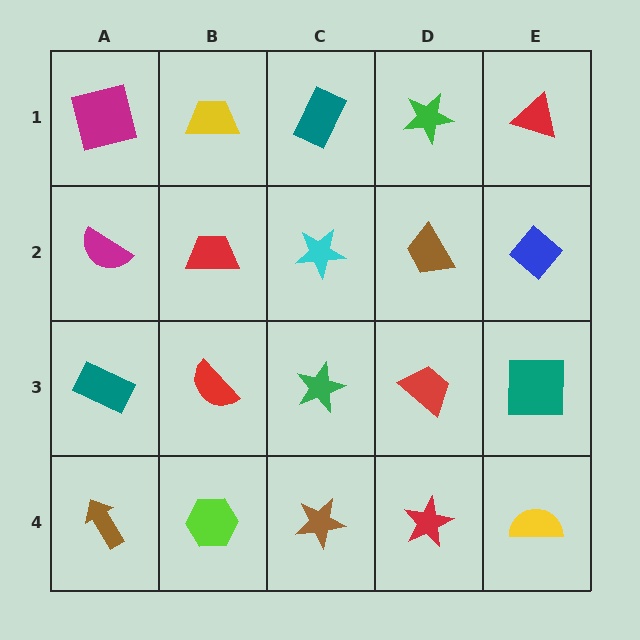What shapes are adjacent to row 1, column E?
A blue diamond (row 2, column E), a green star (row 1, column D).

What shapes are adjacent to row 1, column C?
A cyan star (row 2, column C), a yellow trapezoid (row 1, column B), a green star (row 1, column D).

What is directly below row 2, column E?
A teal square.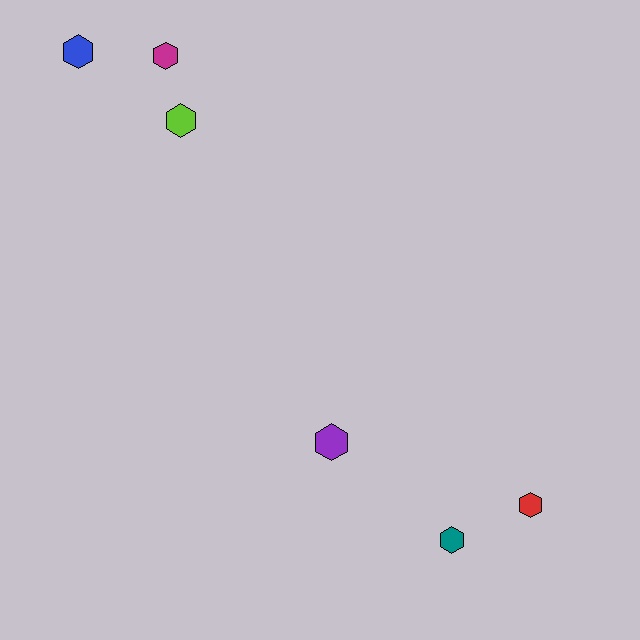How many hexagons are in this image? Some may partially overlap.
There are 6 hexagons.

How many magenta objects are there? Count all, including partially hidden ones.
There is 1 magenta object.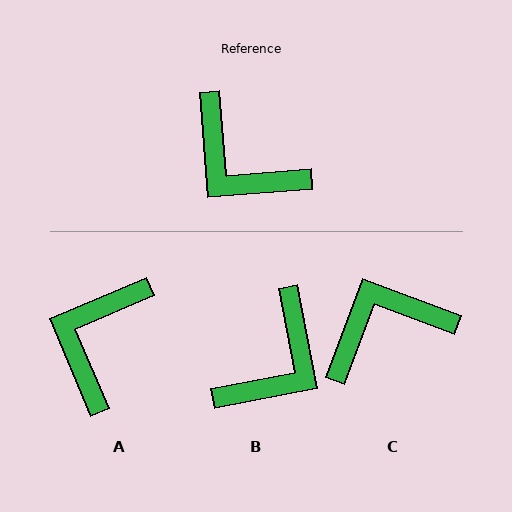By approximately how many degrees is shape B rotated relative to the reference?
Approximately 96 degrees counter-clockwise.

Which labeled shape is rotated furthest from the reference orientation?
C, about 115 degrees away.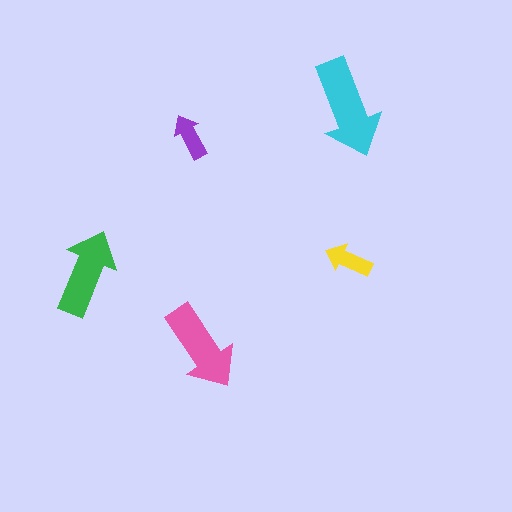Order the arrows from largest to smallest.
the cyan one, the pink one, the green one, the yellow one, the purple one.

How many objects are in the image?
There are 5 objects in the image.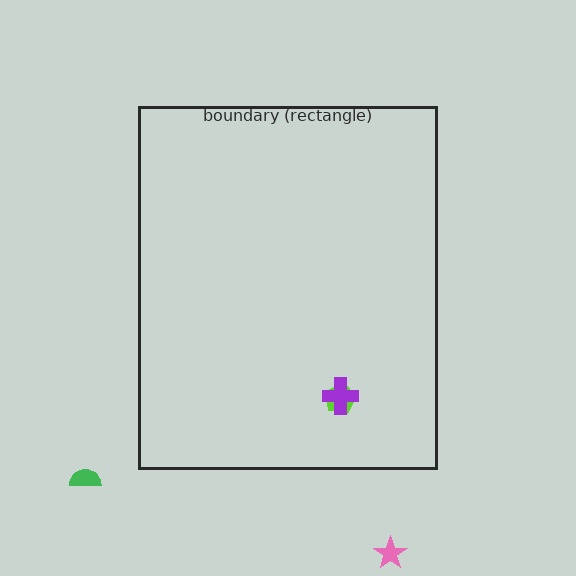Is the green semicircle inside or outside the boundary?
Outside.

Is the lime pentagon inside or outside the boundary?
Inside.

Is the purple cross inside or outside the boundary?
Inside.